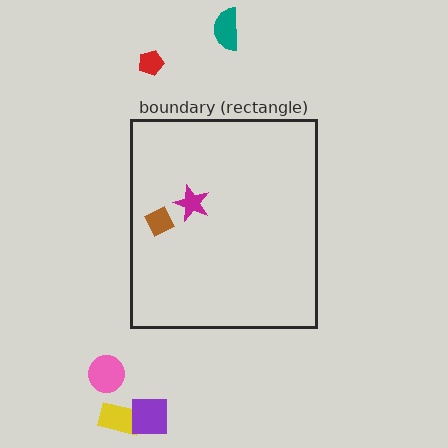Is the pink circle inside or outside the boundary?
Outside.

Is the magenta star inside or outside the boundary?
Inside.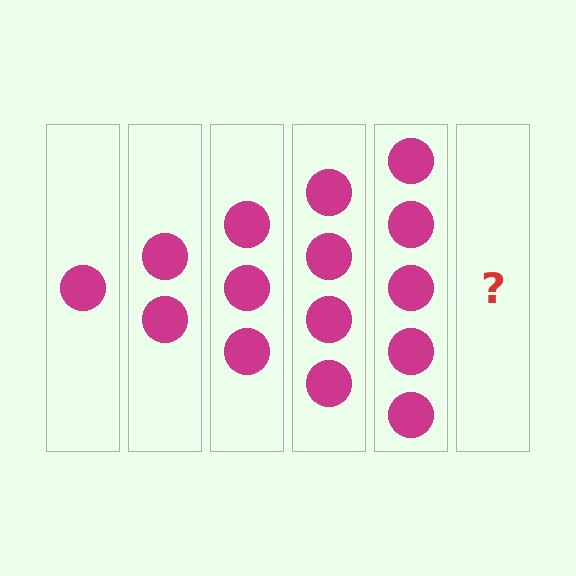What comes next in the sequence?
The next element should be 6 circles.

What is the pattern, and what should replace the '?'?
The pattern is that each step adds one more circle. The '?' should be 6 circles.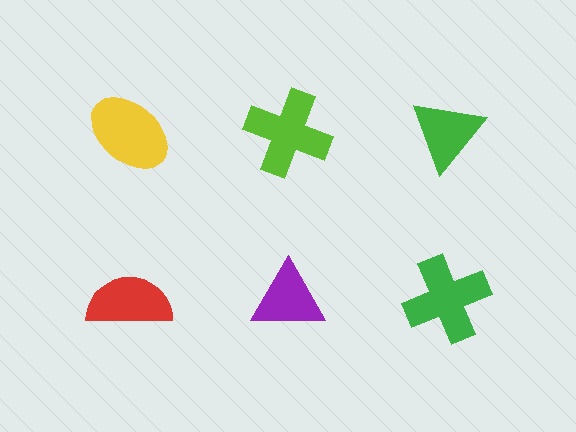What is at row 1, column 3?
A green triangle.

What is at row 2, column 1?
A red semicircle.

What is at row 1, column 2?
A lime cross.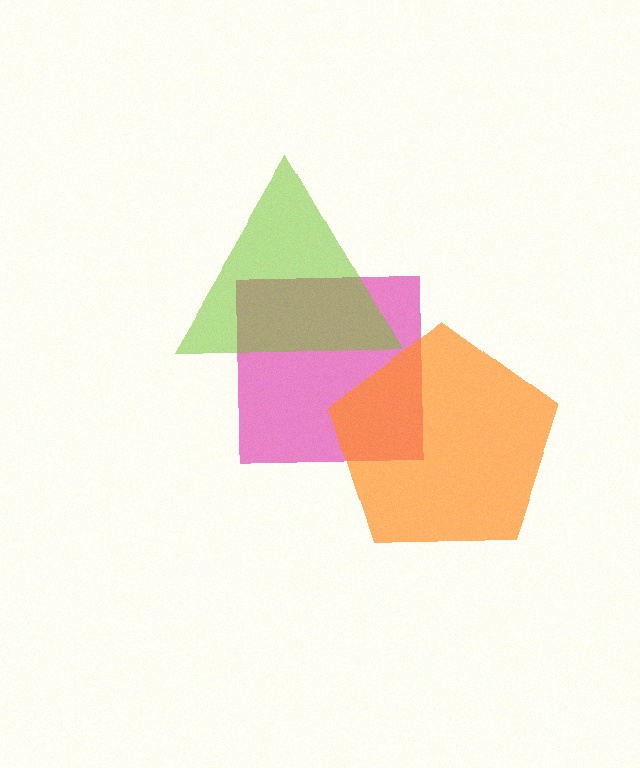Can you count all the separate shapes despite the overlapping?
Yes, there are 3 separate shapes.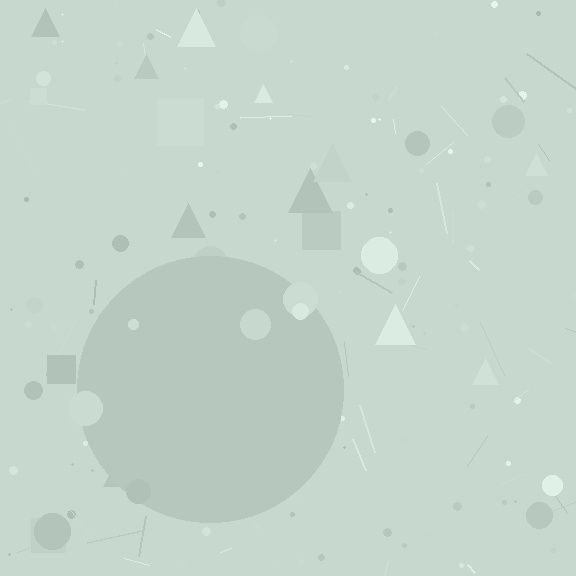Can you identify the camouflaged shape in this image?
The camouflaged shape is a circle.